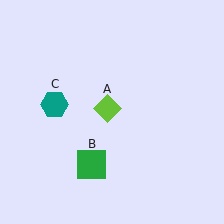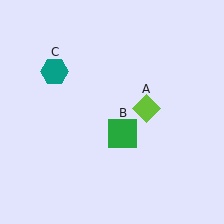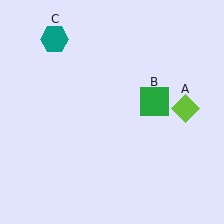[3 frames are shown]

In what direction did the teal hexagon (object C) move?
The teal hexagon (object C) moved up.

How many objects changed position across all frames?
3 objects changed position: lime diamond (object A), green square (object B), teal hexagon (object C).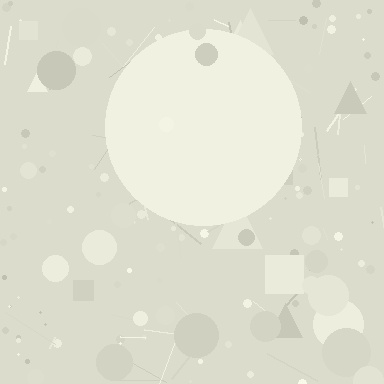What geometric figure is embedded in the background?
A circle is embedded in the background.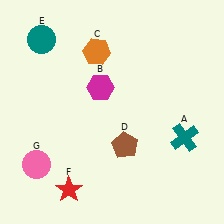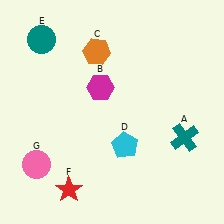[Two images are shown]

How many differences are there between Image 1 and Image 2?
There is 1 difference between the two images.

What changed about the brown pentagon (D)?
In Image 1, D is brown. In Image 2, it changed to cyan.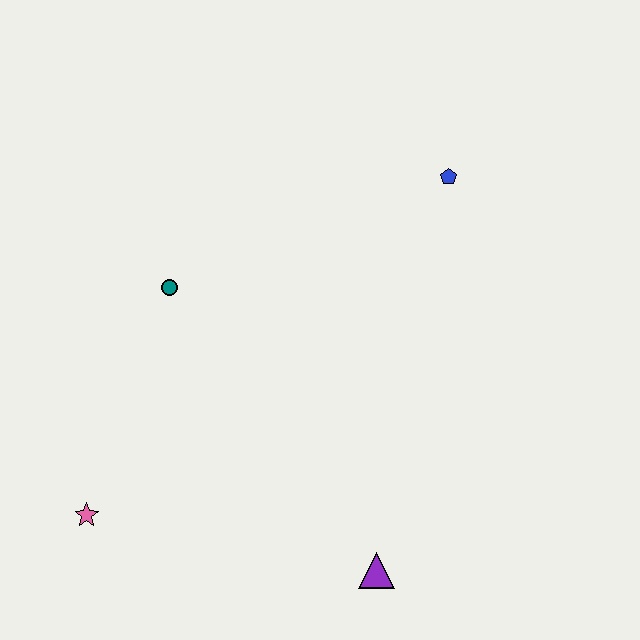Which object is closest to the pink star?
The teal circle is closest to the pink star.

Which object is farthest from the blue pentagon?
The pink star is farthest from the blue pentagon.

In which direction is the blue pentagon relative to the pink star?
The blue pentagon is to the right of the pink star.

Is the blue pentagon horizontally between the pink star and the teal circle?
No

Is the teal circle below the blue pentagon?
Yes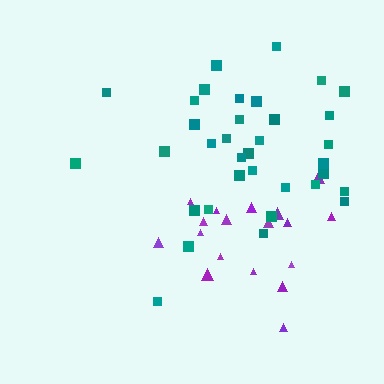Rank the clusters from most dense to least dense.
purple, teal.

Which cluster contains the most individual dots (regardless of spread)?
Teal (35).